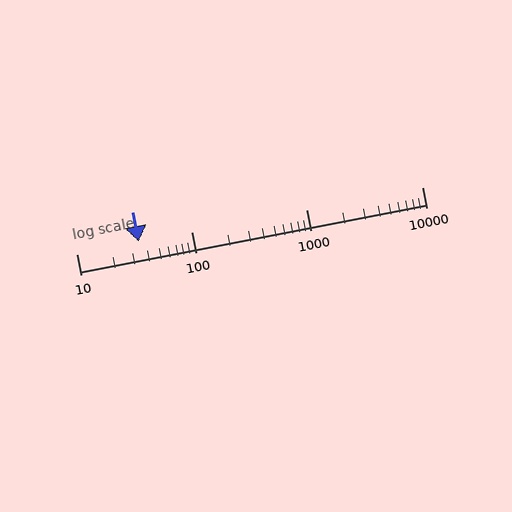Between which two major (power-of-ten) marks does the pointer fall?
The pointer is between 10 and 100.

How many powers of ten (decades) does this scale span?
The scale spans 3 decades, from 10 to 10000.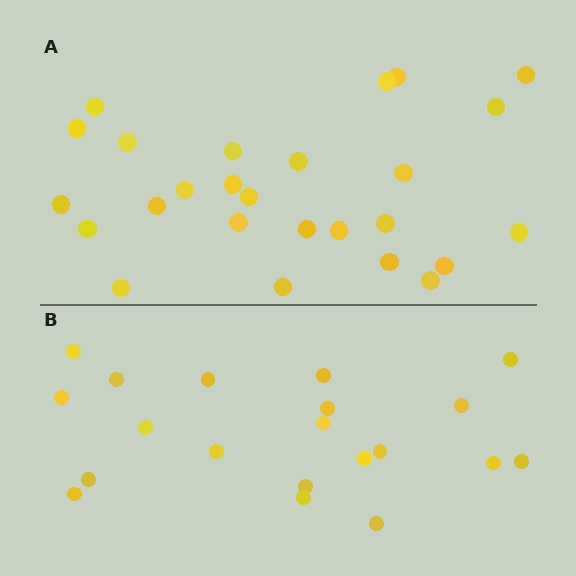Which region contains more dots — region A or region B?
Region A (the top region) has more dots.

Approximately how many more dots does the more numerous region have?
Region A has about 6 more dots than region B.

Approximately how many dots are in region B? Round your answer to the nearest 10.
About 20 dots.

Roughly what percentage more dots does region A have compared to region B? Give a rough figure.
About 30% more.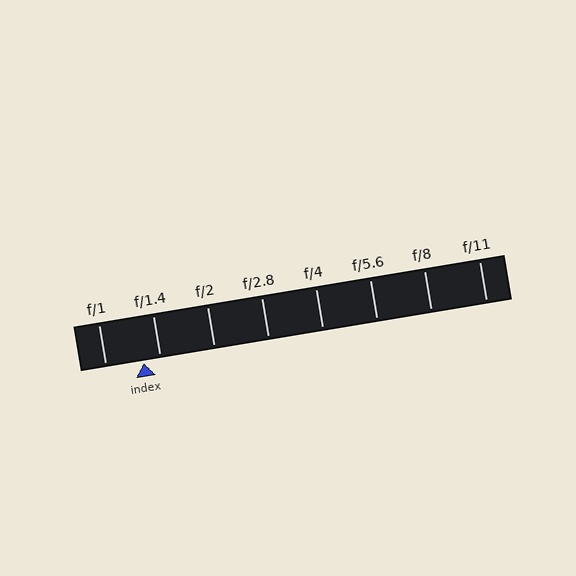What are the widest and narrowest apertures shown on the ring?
The widest aperture shown is f/1 and the narrowest is f/11.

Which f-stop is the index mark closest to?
The index mark is closest to f/1.4.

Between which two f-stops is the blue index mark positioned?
The index mark is between f/1 and f/1.4.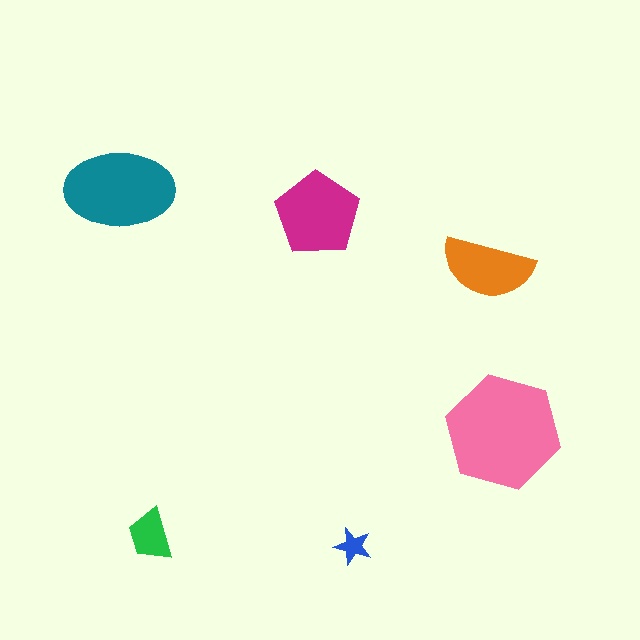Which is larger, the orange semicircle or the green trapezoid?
The orange semicircle.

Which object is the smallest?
The blue star.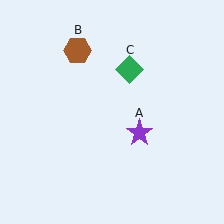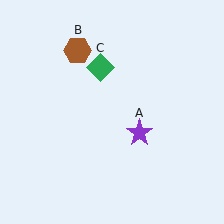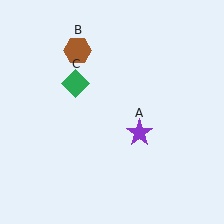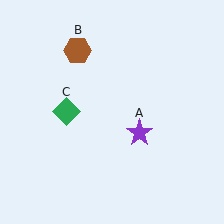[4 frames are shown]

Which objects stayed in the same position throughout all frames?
Purple star (object A) and brown hexagon (object B) remained stationary.